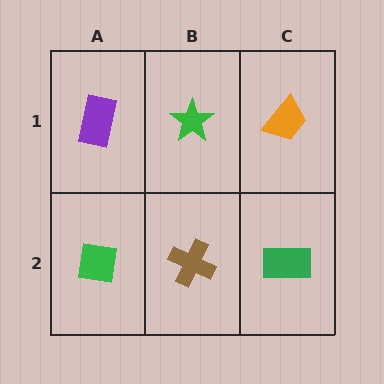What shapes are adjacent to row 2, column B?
A green star (row 1, column B), a green square (row 2, column A), a green rectangle (row 2, column C).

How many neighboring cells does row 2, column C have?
2.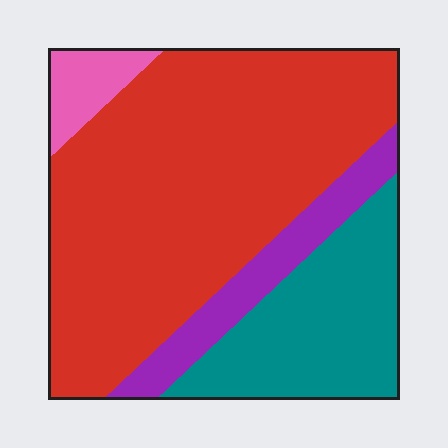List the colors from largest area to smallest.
From largest to smallest: red, teal, purple, pink.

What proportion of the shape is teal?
Teal covers roughly 25% of the shape.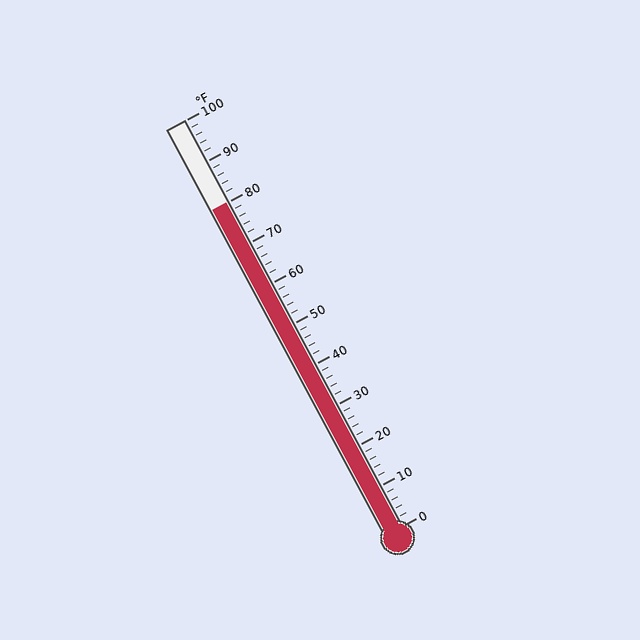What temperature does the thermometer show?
The thermometer shows approximately 80°F.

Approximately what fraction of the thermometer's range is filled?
The thermometer is filled to approximately 80% of its range.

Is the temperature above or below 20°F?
The temperature is above 20°F.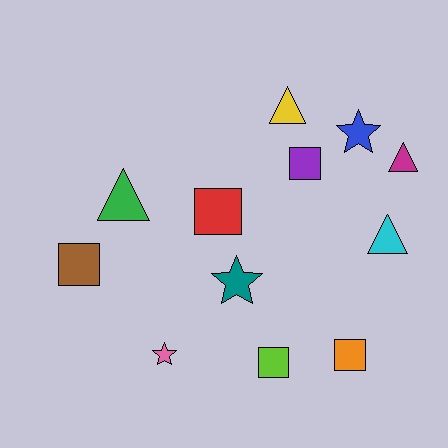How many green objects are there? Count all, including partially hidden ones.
There is 1 green object.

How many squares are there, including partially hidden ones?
There are 5 squares.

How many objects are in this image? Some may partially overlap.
There are 12 objects.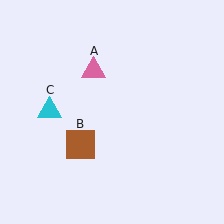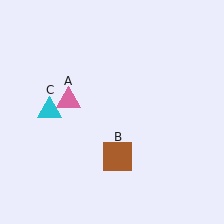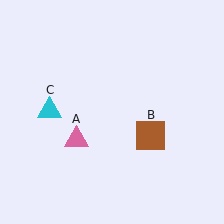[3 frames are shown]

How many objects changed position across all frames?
2 objects changed position: pink triangle (object A), brown square (object B).